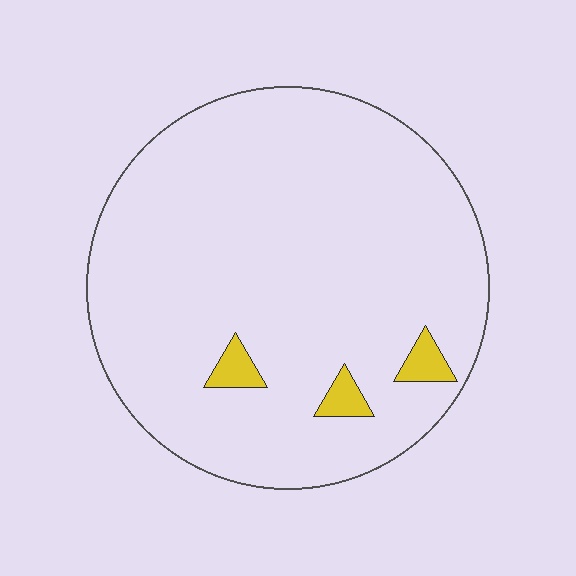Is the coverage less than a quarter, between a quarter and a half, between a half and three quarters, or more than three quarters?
Less than a quarter.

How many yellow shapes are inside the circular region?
3.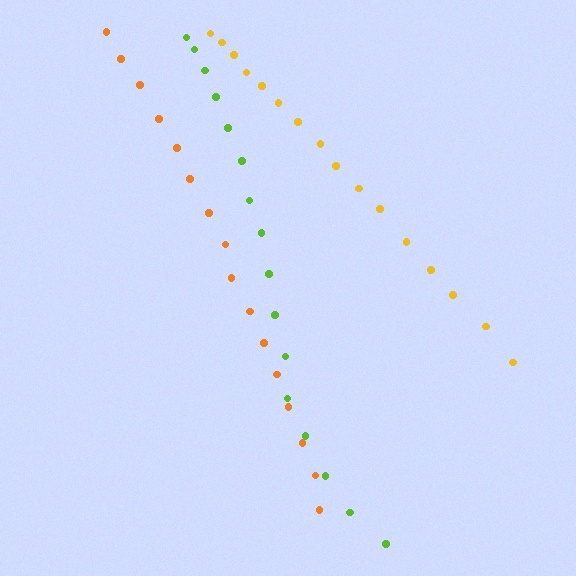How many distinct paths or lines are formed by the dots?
There are 3 distinct paths.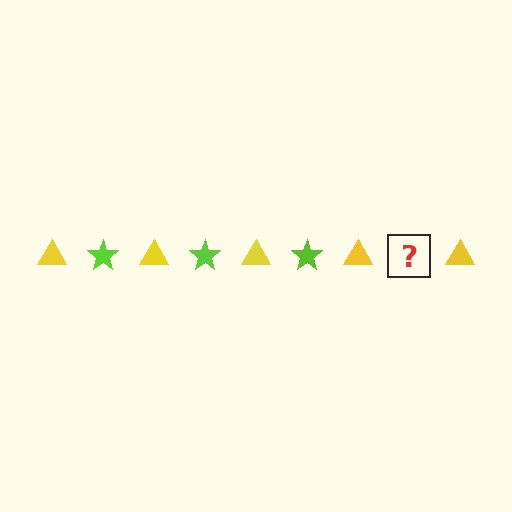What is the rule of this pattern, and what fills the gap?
The rule is that the pattern alternates between yellow triangle and lime star. The gap should be filled with a lime star.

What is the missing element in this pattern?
The missing element is a lime star.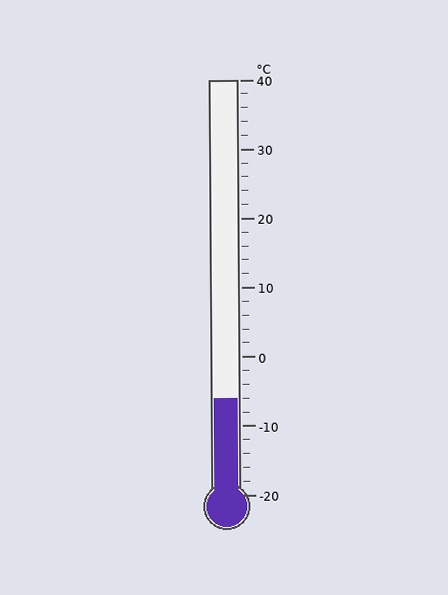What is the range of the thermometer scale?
The thermometer scale ranges from -20°C to 40°C.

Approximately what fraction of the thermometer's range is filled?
The thermometer is filled to approximately 25% of its range.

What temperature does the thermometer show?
The thermometer shows approximately -6°C.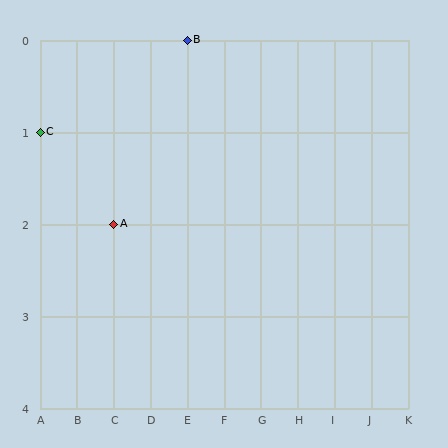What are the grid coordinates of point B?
Point B is at grid coordinates (E, 0).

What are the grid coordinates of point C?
Point C is at grid coordinates (A, 1).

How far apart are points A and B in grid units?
Points A and B are 2 columns and 2 rows apart (about 2.8 grid units diagonally).